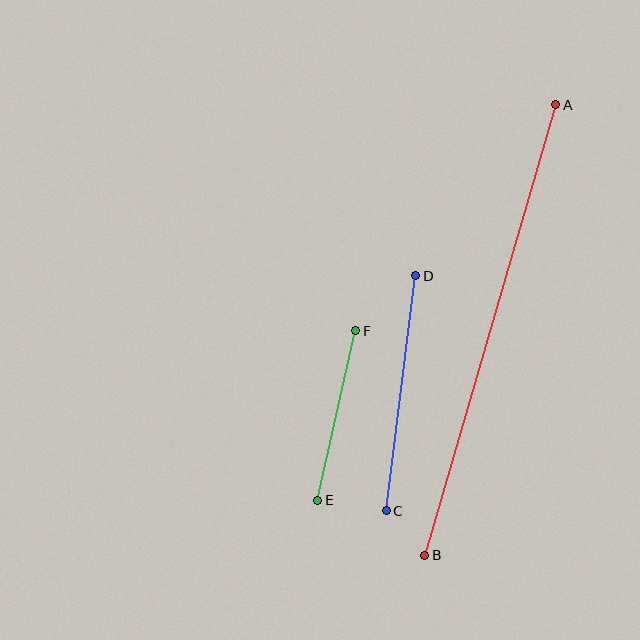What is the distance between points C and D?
The distance is approximately 237 pixels.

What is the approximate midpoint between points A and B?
The midpoint is at approximately (490, 330) pixels.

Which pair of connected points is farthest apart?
Points A and B are farthest apart.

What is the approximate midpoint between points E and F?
The midpoint is at approximately (337, 416) pixels.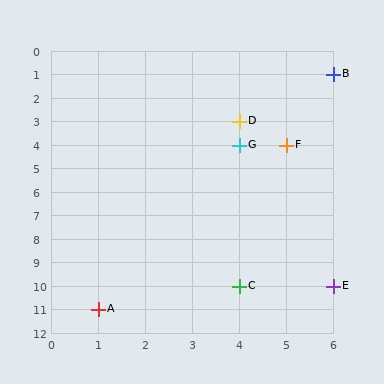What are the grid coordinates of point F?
Point F is at grid coordinates (5, 4).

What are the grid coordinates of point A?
Point A is at grid coordinates (1, 11).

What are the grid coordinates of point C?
Point C is at grid coordinates (4, 10).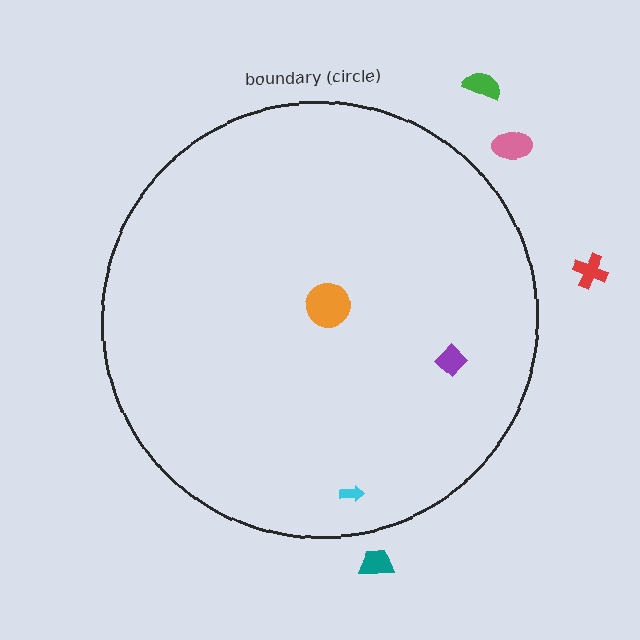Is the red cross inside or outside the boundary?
Outside.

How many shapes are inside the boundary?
3 inside, 4 outside.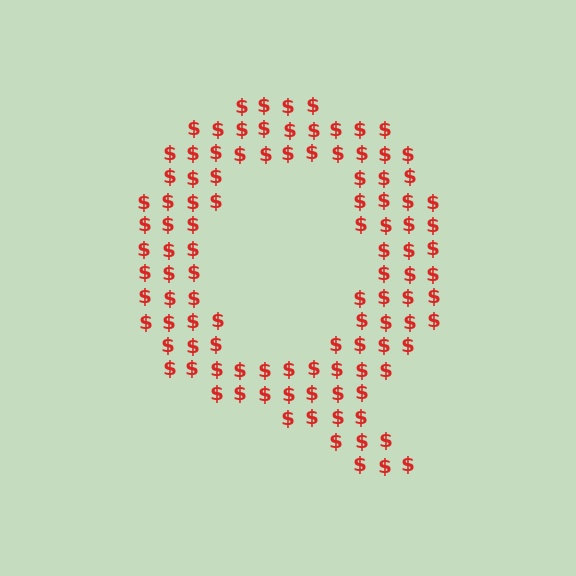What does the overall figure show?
The overall figure shows the letter Q.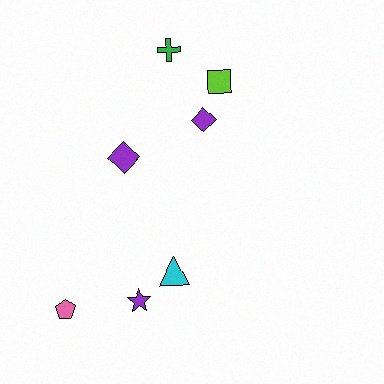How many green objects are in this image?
There is 1 green object.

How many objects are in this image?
There are 7 objects.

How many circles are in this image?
There are no circles.